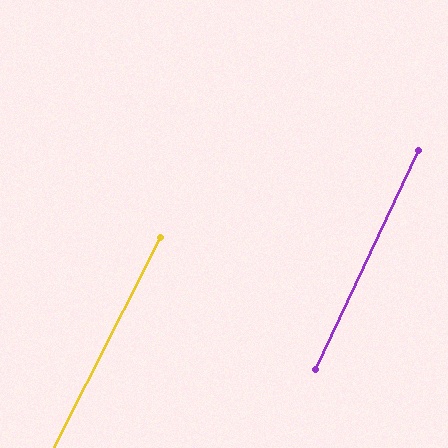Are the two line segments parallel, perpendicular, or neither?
Parallel — their directions differ by only 1.7°.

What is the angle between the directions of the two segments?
Approximately 2 degrees.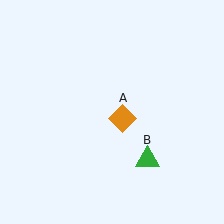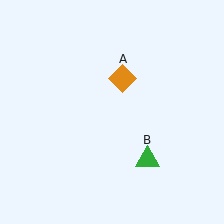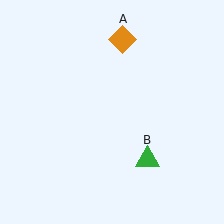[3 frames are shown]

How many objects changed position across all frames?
1 object changed position: orange diamond (object A).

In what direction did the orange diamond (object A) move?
The orange diamond (object A) moved up.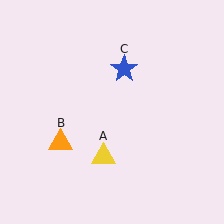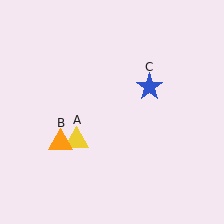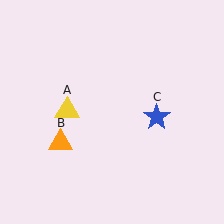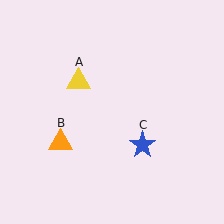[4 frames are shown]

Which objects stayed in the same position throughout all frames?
Orange triangle (object B) remained stationary.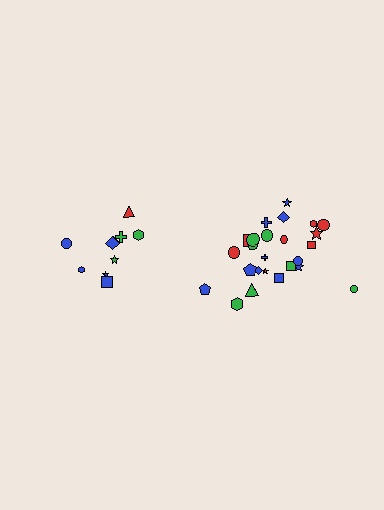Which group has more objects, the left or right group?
The right group.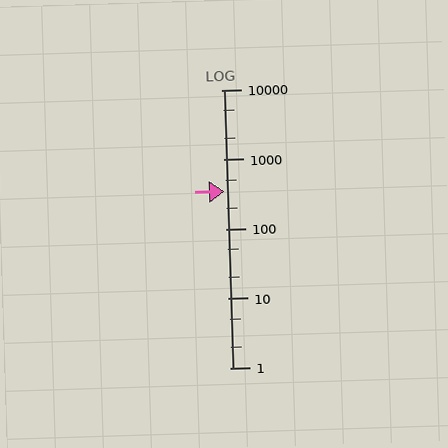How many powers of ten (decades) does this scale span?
The scale spans 4 decades, from 1 to 10000.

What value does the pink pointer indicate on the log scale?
The pointer indicates approximately 350.